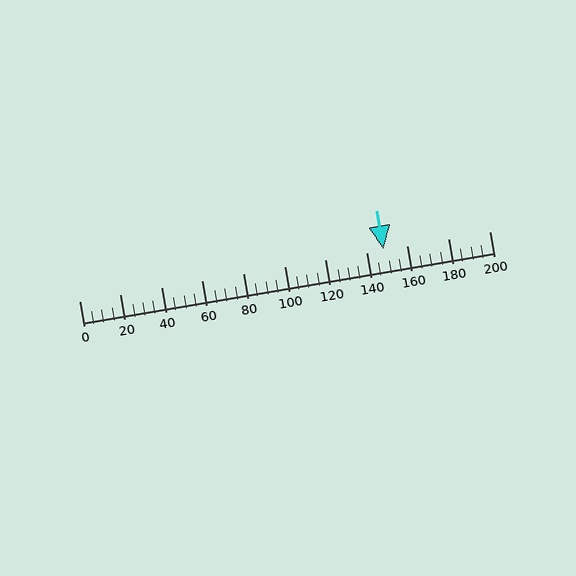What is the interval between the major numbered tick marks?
The major tick marks are spaced 20 units apart.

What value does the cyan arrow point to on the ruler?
The cyan arrow points to approximately 148.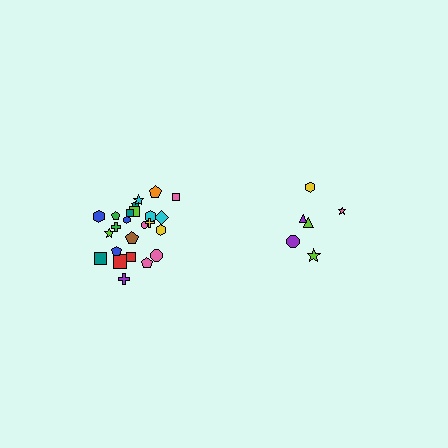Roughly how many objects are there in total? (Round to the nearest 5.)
Roughly 30 objects in total.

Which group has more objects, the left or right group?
The left group.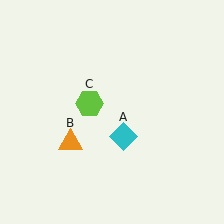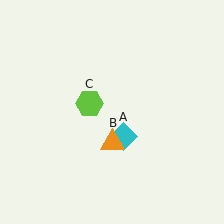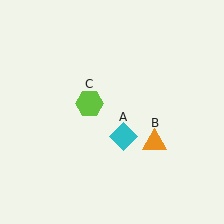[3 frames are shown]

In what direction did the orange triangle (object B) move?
The orange triangle (object B) moved right.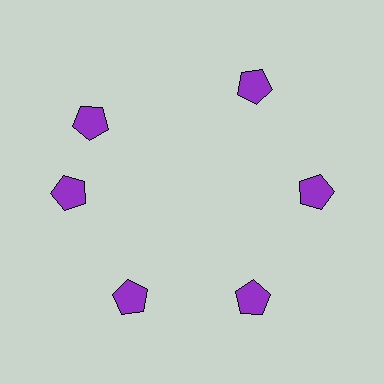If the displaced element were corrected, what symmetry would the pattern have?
It would have 6-fold rotational symmetry — the pattern would map onto itself every 60 degrees.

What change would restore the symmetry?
The symmetry would be restored by rotating it back into even spacing with its neighbors so that all 6 pentagons sit at equal angles and equal distance from the center.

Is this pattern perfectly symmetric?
No. The 6 purple pentagons are arranged in a ring, but one element near the 11 o'clock position is rotated out of alignment along the ring, breaking the 6-fold rotational symmetry.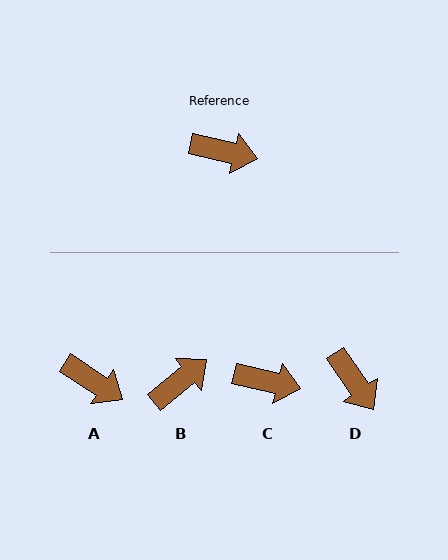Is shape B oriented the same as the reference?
No, it is off by about 52 degrees.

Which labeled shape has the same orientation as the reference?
C.